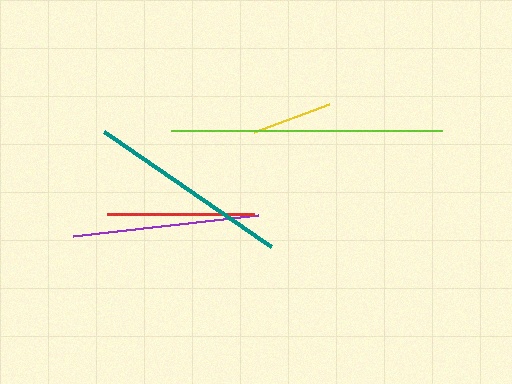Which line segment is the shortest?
The yellow line is the shortest at approximately 80 pixels.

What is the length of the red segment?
The red segment is approximately 148 pixels long.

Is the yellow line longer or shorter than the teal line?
The teal line is longer than the yellow line.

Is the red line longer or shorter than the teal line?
The teal line is longer than the red line.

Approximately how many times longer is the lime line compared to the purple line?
The lime line is approximately 1.5 times the length of the purple line.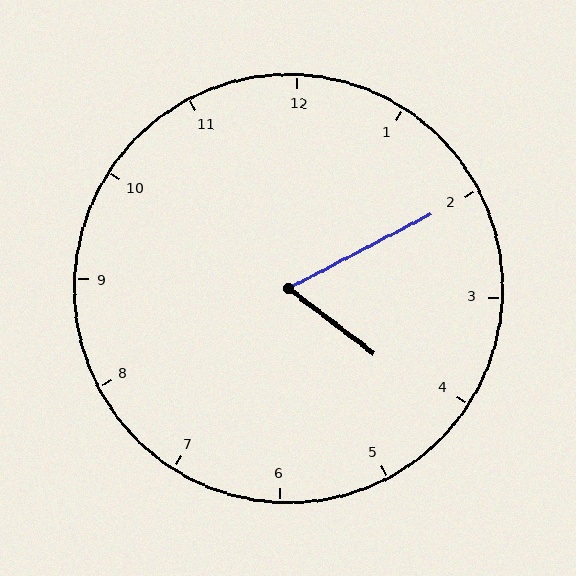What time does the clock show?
4:10.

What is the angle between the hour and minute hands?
Approximately 65 degrees.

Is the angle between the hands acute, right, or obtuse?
It is acute.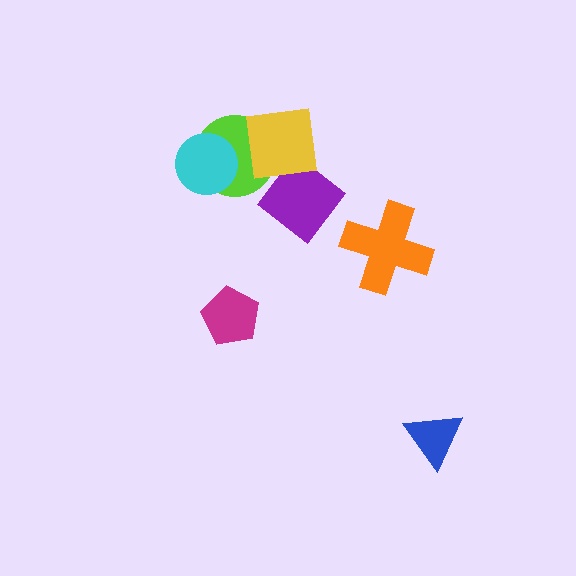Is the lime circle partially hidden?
Yes, it is partially covered by another shape.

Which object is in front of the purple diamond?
The yellow square is in front of the purple diamond.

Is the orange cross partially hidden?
No, no other shape covers it.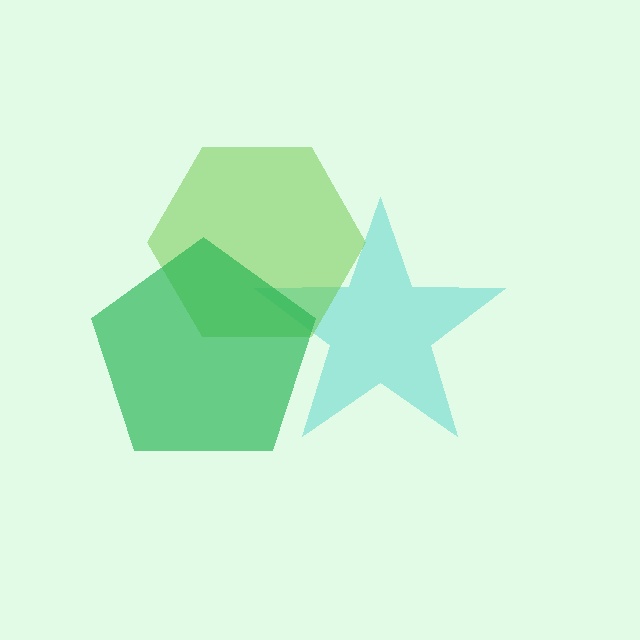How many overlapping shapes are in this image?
There are 3 overlapping shapes in the image.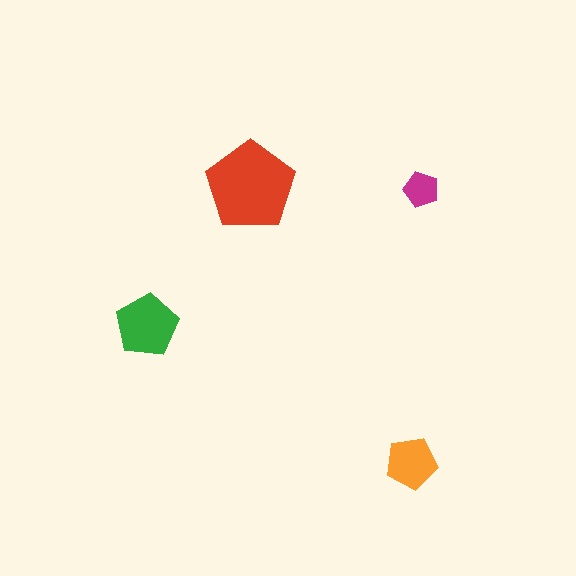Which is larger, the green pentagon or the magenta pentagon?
The green one.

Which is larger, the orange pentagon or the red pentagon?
The red one.